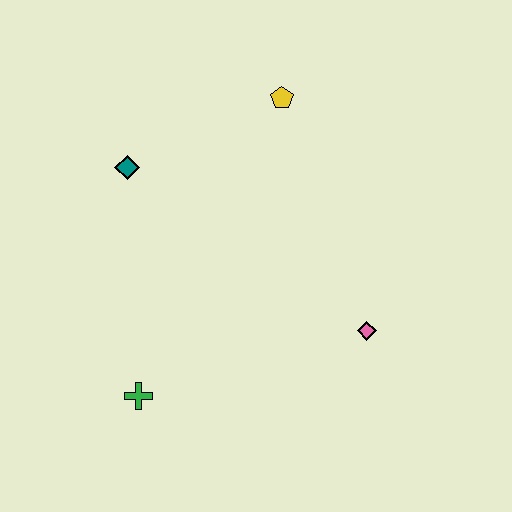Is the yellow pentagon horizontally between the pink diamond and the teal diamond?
Yes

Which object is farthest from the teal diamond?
The pink diamond is farthest from the teal diamond.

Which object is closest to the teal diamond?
The yellow pentagon is closest to the teal diamond.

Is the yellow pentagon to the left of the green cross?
No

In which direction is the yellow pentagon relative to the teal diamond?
The yellow pentagon is to the right of the teal diamond.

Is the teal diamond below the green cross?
No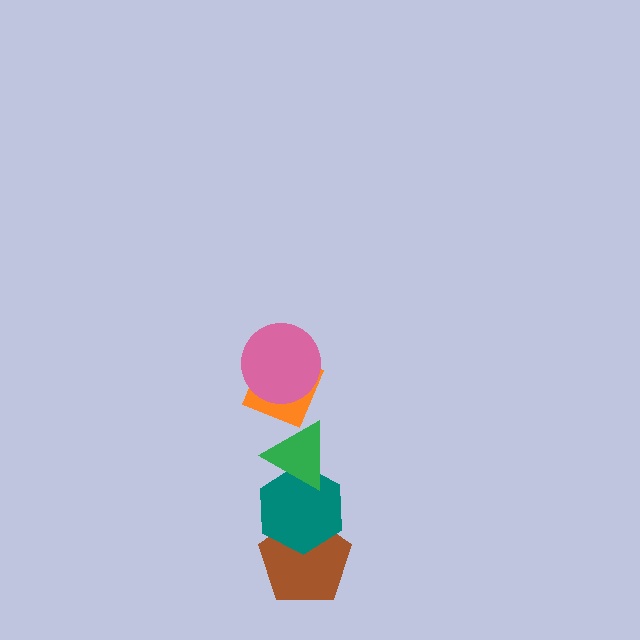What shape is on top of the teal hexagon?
The green triangle is on top of the teal hexagon.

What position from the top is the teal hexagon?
The teal hexagon is 4th from the top.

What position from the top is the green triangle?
The green triangle is 3rd from the top.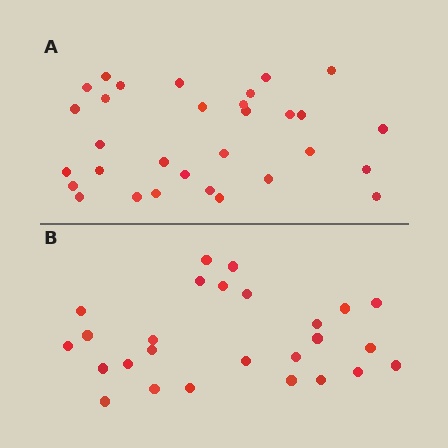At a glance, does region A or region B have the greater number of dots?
Region A (the top region) has more dots.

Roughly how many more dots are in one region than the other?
Region A has about 5 more dots than region B.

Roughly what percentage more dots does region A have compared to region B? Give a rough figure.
About 20% more.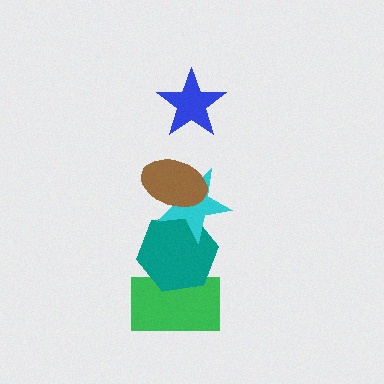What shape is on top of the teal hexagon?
The cyan star is on top of the teal hexagon.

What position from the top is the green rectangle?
The green rectangle is 5th from the top.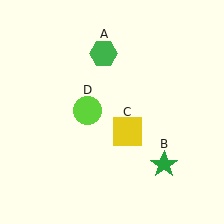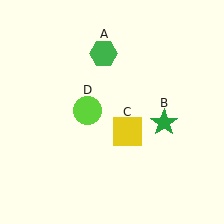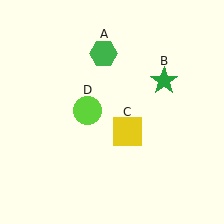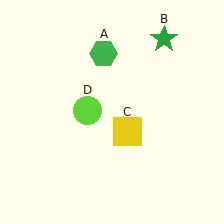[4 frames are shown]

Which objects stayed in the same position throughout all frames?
Green hexagon (object A) and yellow square (object C) and lime circle (object D) remained stationary.